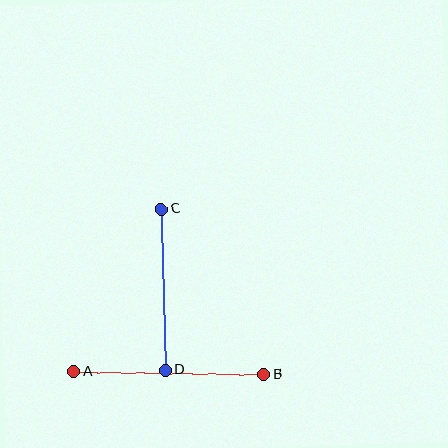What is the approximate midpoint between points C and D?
The midpoint is at approximately (163, 289) pixels.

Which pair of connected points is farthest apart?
Points A and B are farthest apart.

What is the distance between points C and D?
The distance is approximately 161 pixels.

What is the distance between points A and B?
The distance is approximately 190 pixels.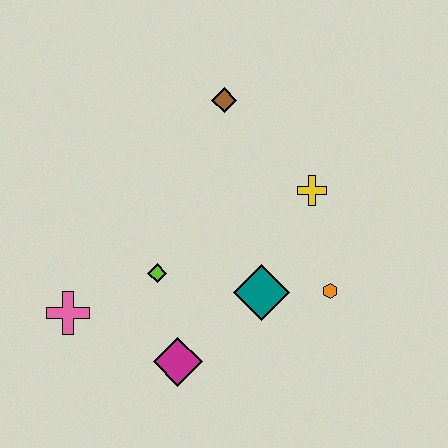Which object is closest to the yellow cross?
The orange hexagon is closest to the yellow cross.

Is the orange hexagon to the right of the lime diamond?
Yes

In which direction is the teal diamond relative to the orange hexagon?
The teal diamond is to the left of the orange hexagon.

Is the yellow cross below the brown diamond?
Yes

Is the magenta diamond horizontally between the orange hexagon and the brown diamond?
No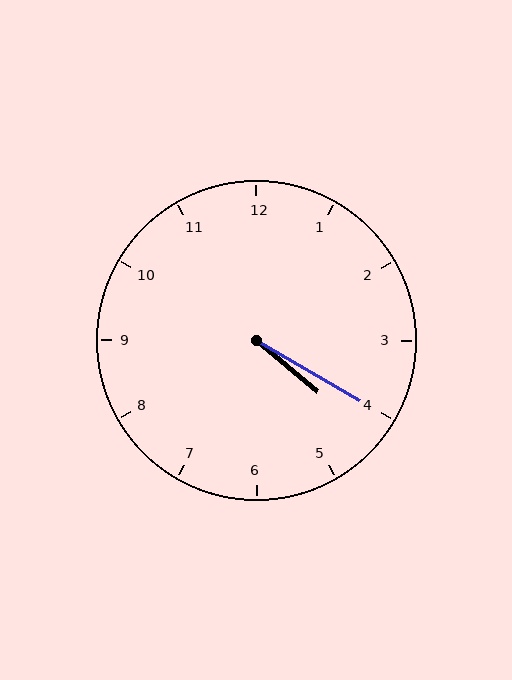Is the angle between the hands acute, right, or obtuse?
It is acute.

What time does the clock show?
4:20.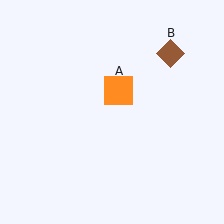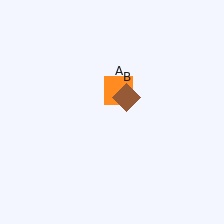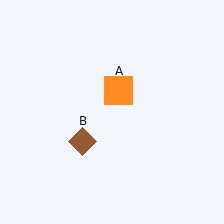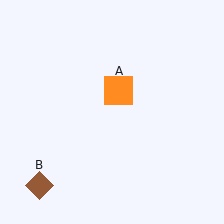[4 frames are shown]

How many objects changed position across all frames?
1 object changed position: brown diamond (object B).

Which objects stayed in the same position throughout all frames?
Orange square (object A) remained stationary.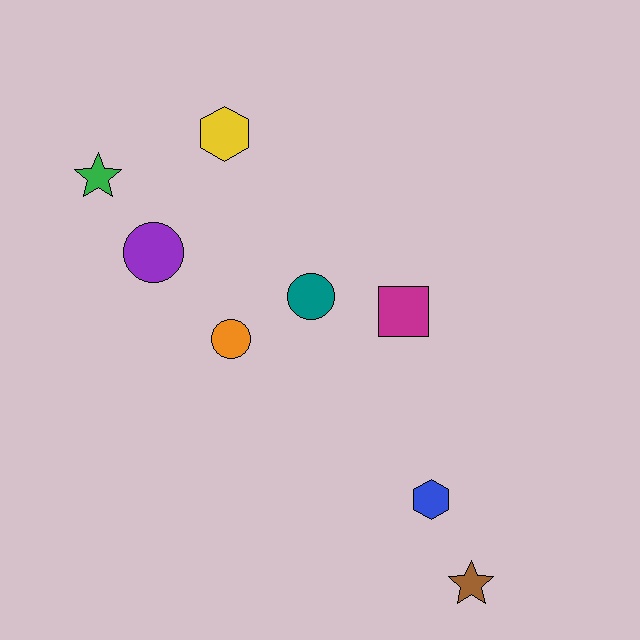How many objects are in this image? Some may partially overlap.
There are 8 objects.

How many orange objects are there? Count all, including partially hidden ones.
There is 1 orange object.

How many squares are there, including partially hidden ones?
There is 1 square.